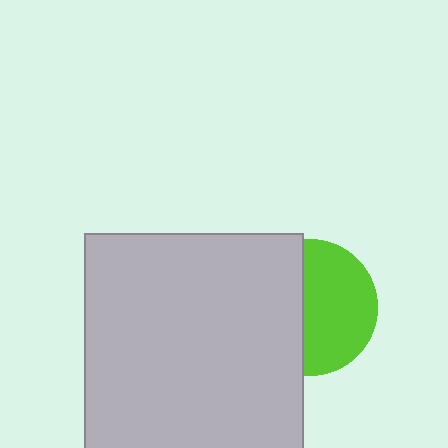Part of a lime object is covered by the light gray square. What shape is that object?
It is a circle.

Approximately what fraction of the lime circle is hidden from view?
Roughly 44% of the lime circle is hidden behind the light gray square.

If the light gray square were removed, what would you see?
You would see the complete lime circle.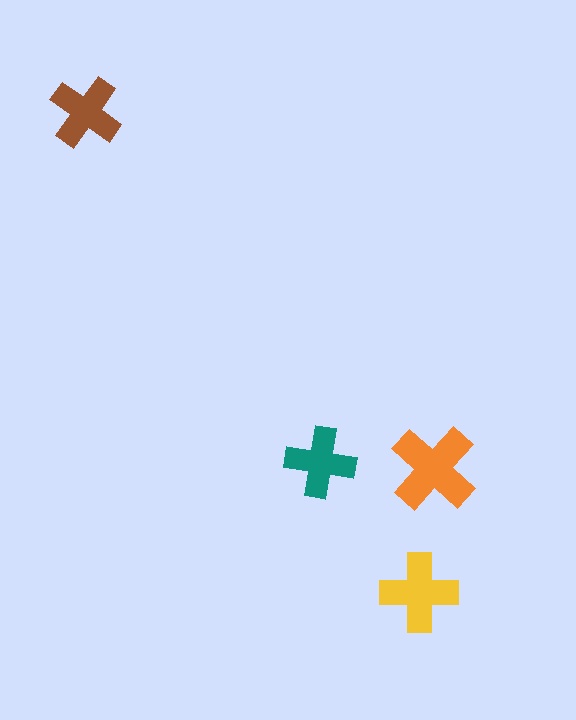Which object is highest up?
The brown cross is topmost.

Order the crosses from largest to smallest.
the orange one, the yellow one, the brown one, the teal one.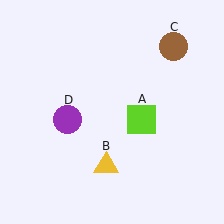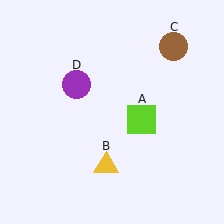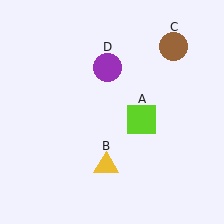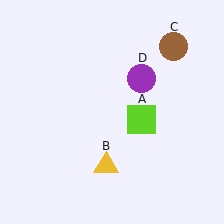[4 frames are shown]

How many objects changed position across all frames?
1 object changed position: purple circle (object D).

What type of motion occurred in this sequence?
The purple circle (object D) rotated clockwise around the center of the scene.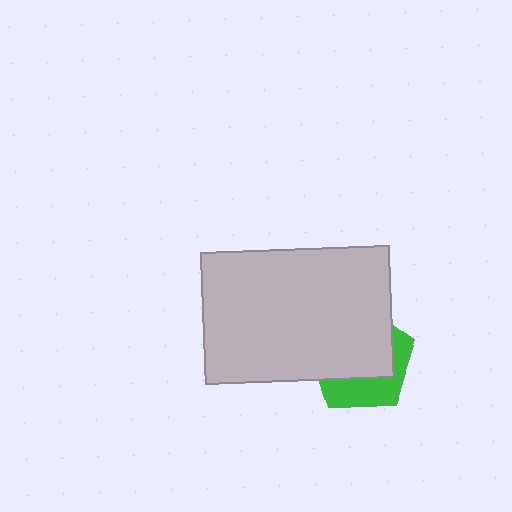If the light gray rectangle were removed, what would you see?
You would see the complete green pentagon.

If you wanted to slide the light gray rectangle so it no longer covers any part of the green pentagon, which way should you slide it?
Slide it toward the upper-left — that is the most direct way to separate the two shapes.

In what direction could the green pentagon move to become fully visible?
The green pentagon could move toward the lower-right. That would shift it out from behind the light gray rectangle entirely.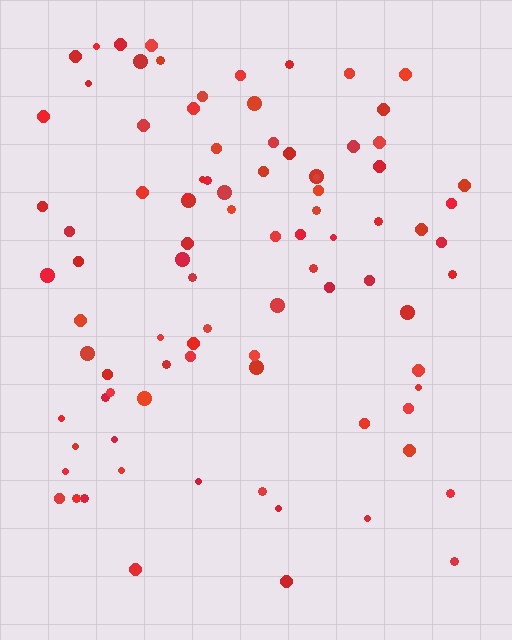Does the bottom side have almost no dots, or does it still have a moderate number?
Still a moderate number, just noticeably fewer than the top.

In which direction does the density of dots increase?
From bottom to top, with the top side densest.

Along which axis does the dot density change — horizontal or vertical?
Vertical.